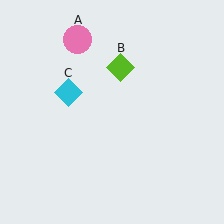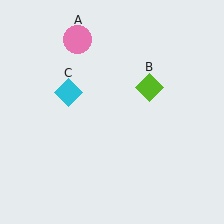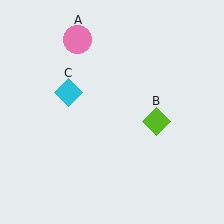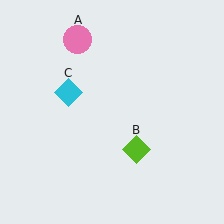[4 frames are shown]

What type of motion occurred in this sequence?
The lime diamond (object B) rotated clockwise around the center of the scene.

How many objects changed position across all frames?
1 object changed position: lime diamond (object B).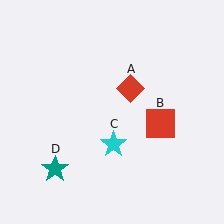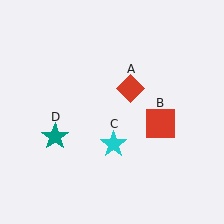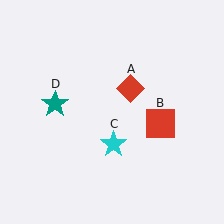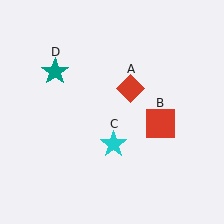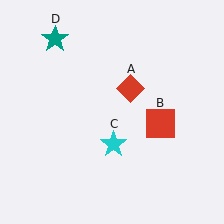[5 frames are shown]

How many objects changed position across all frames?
1 object changed position: teal star (object D).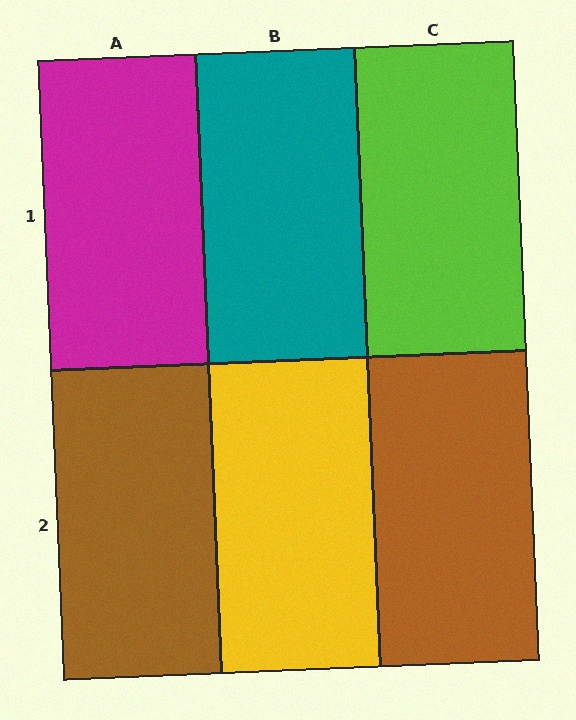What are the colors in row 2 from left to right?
Brown, yellow, brown.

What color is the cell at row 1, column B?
Teal.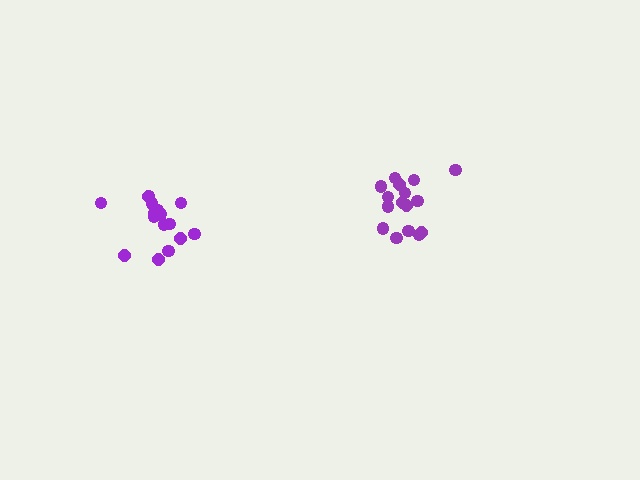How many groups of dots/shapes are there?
There are 2 groups.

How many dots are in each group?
Group 1: 16 dots, Group 2: 16 dots (32 total).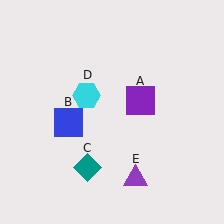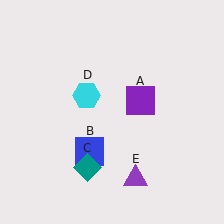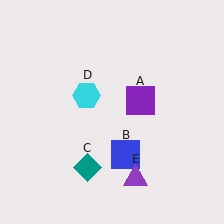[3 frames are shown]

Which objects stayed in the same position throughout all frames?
Purple square (object A) and teal diamond (object C) and cyan hexagon (object D) and purple triangle (object E) remained stationary.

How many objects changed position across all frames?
1 object changed position: blue square (object B).